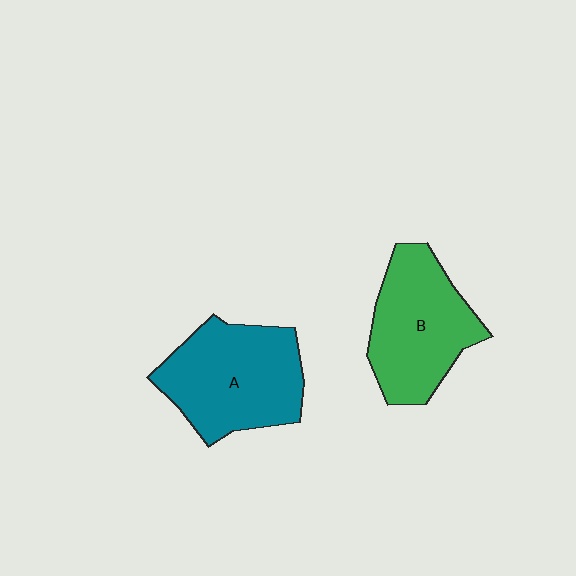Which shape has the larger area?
Shape A (teal).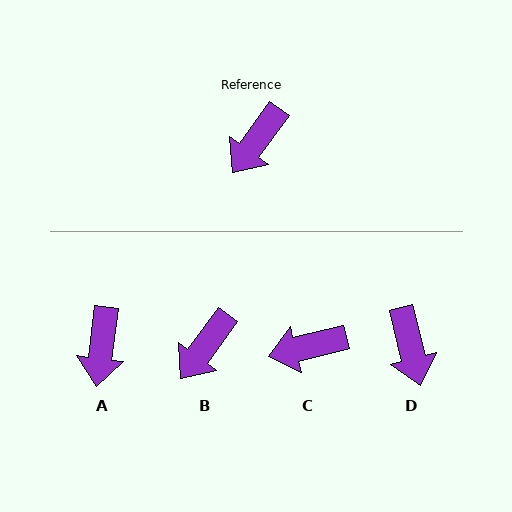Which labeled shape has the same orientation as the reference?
B.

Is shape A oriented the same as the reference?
No, it is off by about 29 degrees.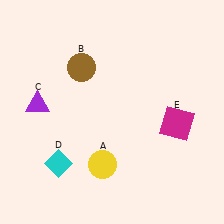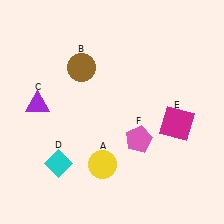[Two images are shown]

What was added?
A pink pentagon (F) was added in Image 2.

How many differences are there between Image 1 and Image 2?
There is 1 difference between the two images.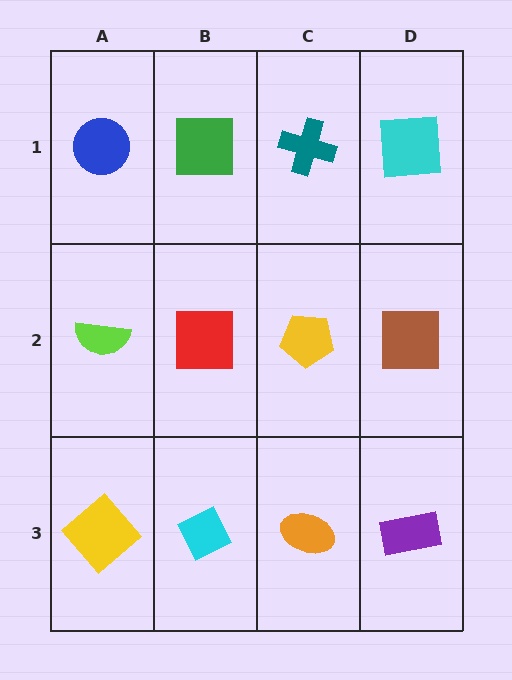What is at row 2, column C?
A yellow pentagon.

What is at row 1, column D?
A cyan square.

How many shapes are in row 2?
4 shapes.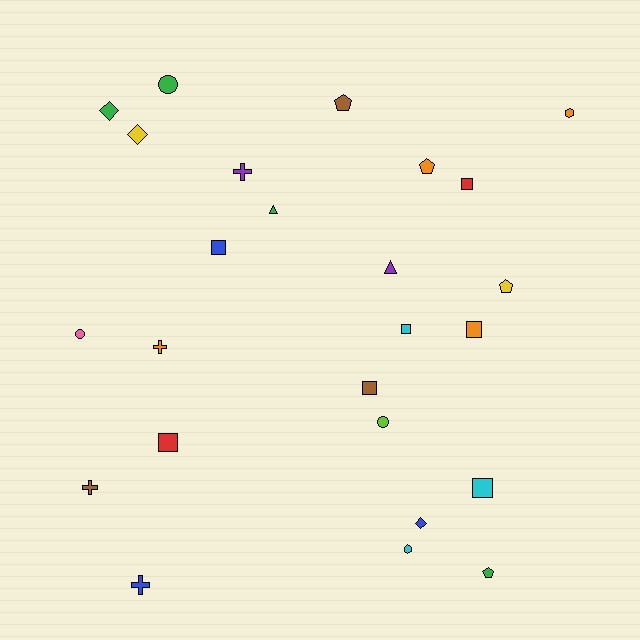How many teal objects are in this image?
There are no teal objects.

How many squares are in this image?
There are 7 squares.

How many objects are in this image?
There are 25 objects.